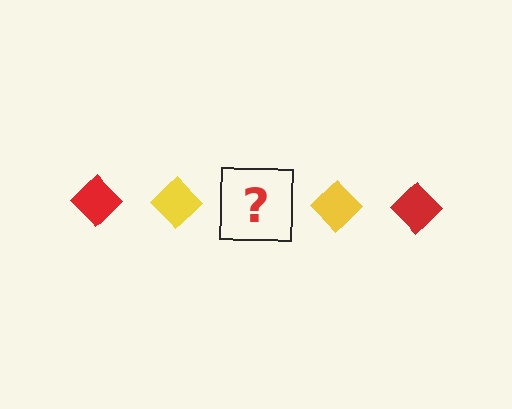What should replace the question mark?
The question mark should be replaced with a red diamond.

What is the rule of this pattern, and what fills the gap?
The rule is that the pattern cycles through red, yellow diamonds. The gap should be filled with a red diamond.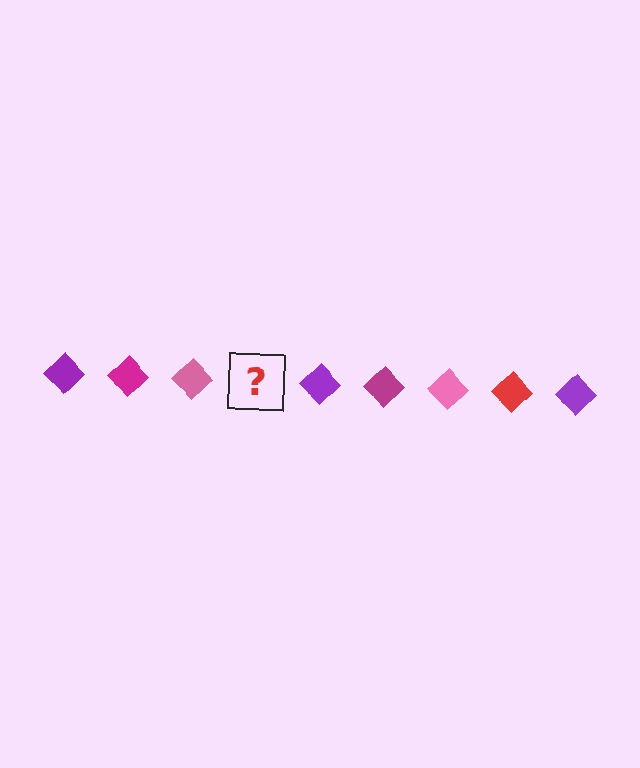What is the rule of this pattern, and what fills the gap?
The rule is that the pattern cycles through purple, magenta, pink, red diamonds. The gap should be filled with a red diamond.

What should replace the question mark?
The question mark should be replaced with a red diamond.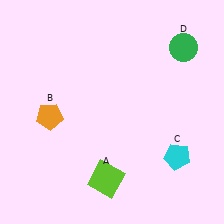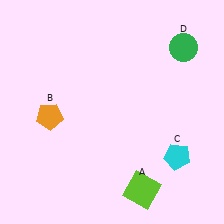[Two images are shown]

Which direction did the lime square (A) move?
The lime square (A) moved right.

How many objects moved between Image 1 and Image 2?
1 object moved between the two images.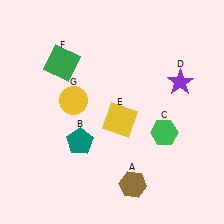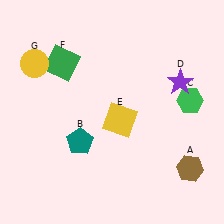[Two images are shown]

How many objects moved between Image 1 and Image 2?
3 objects moved between the two images.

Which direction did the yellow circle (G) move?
The yellow circle (G) moved left.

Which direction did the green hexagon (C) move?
The green hexagon (C) moved up.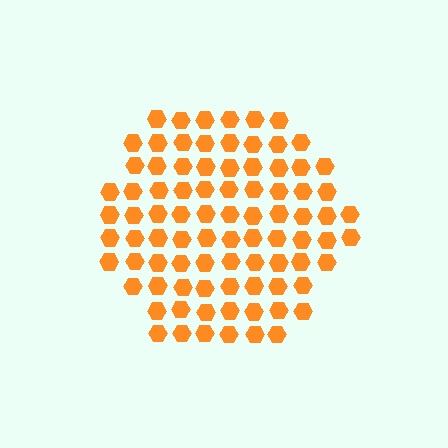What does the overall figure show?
The overall figure shows a hexagon.